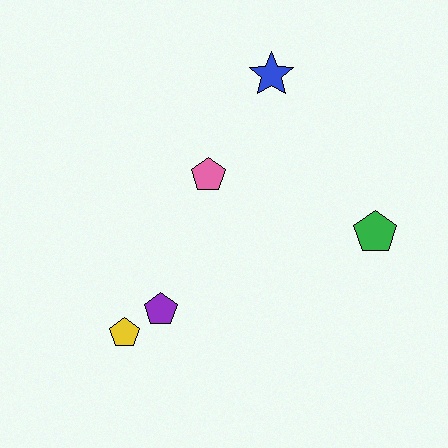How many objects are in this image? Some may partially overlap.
There are 5 objects.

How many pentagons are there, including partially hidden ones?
There are 4 pentagons.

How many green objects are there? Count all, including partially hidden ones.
There is 1 green object.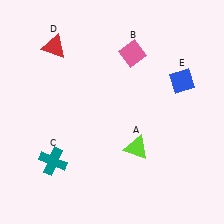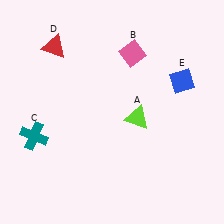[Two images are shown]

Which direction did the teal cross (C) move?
The teal cross (C) moved up.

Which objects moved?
The objects that moved are: the lime triangle (A), the teal cross (C).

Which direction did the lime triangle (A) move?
The lime triangle (A) moved up.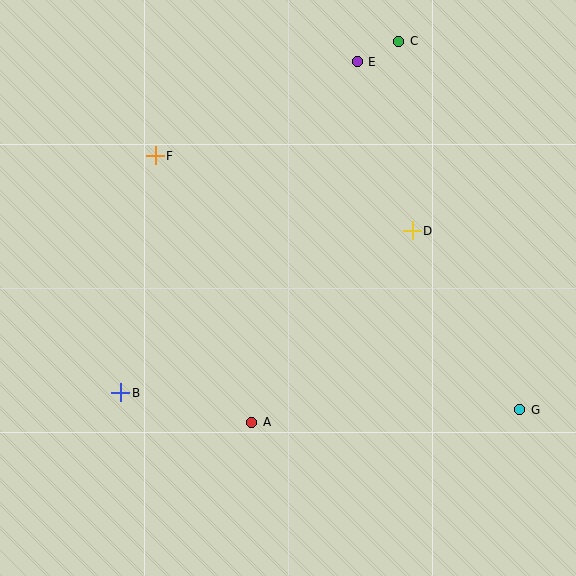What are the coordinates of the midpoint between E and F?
The midpoint between E and F is at (256, 109).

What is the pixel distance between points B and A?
The distance between B and A is 134 pixels.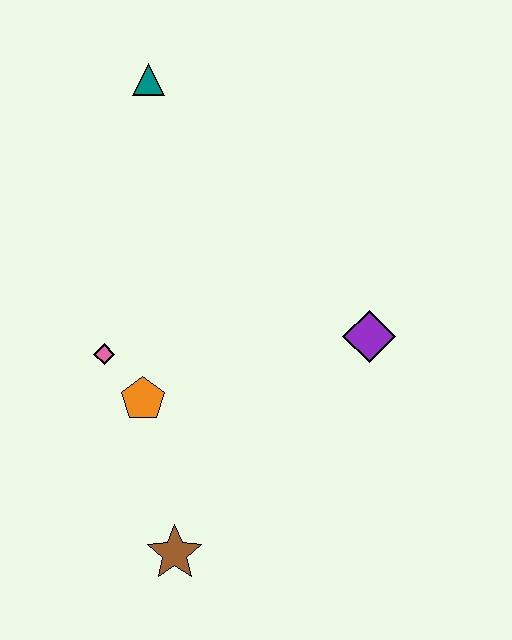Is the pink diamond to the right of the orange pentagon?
No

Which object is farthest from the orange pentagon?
The teal triangle is farthest from the orange pentagon.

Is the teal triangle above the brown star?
Yes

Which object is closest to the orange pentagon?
The pink diamond is closest to the orange pentagon.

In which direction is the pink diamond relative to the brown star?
The pink diamond is above the brown star.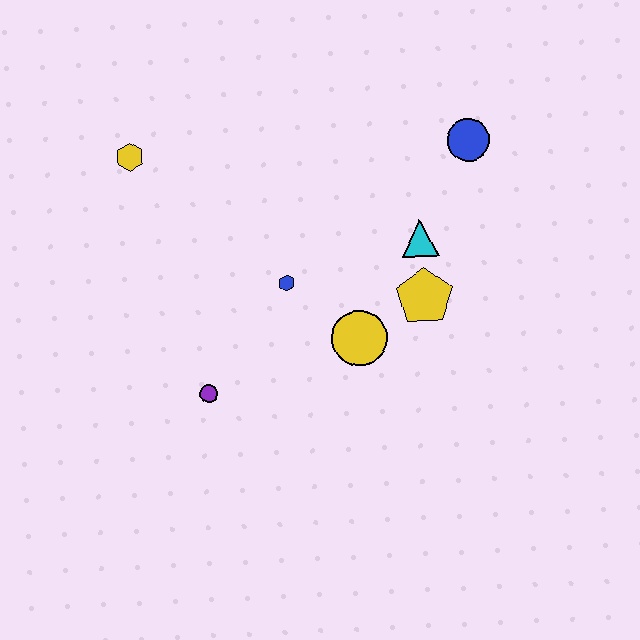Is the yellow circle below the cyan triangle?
Yes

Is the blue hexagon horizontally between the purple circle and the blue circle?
Yes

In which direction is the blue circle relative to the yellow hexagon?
The blue circle is to the right of the yellow hexagon.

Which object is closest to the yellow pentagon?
The cyan triangle is closest to the yellow pentagon.